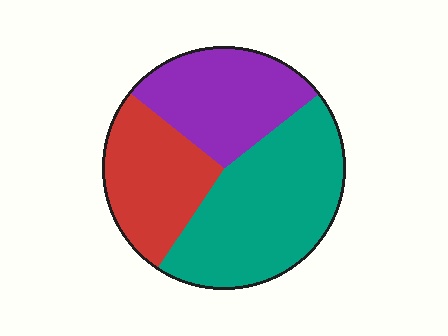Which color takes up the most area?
Teal, at roughly 45%.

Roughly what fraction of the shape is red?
Red takes up about one quarter (1/4) of the shape.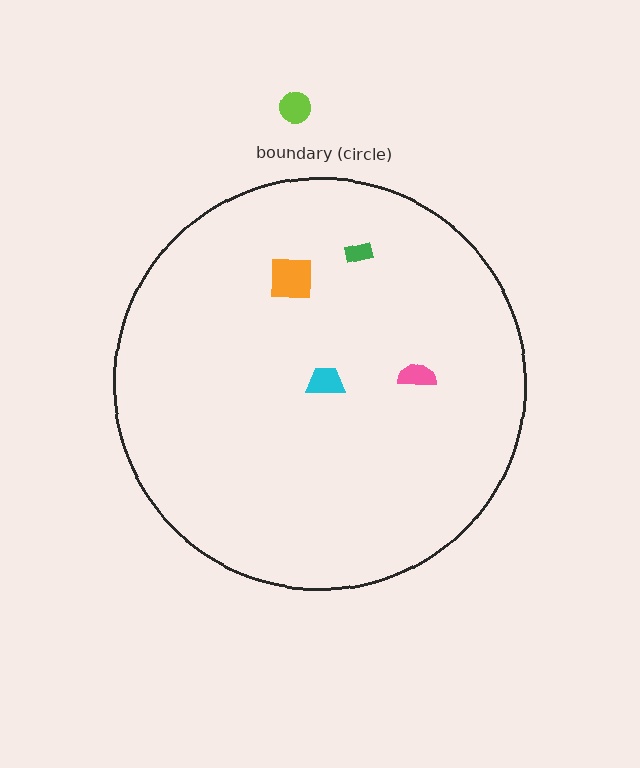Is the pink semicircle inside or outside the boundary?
Inside.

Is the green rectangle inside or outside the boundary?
Inside.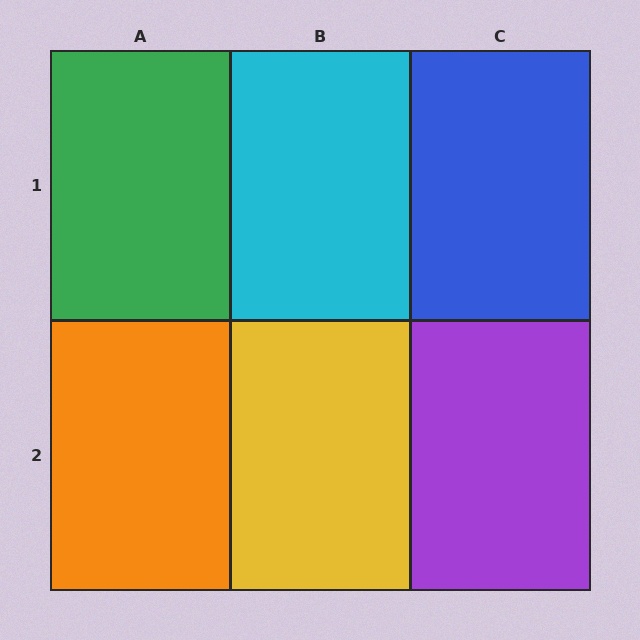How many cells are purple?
1 cell is purple.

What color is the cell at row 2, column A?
Orange.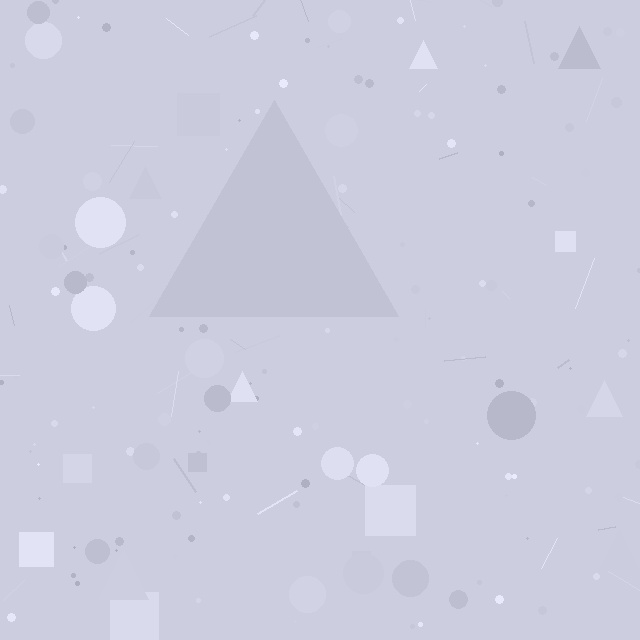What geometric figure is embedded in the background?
A triangle is embedded in the background.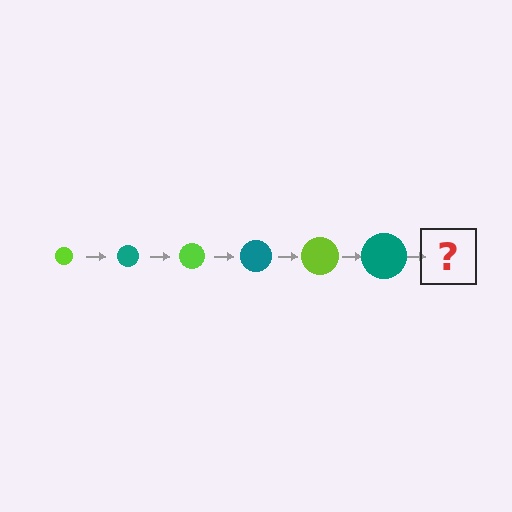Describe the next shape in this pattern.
It should be a lime circle, larger than the previous one.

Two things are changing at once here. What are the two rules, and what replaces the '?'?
The two rules are that the circle grows larger each step and the color cycles through lime and teal. The '?' should be a lime circle, larger than the previous one.